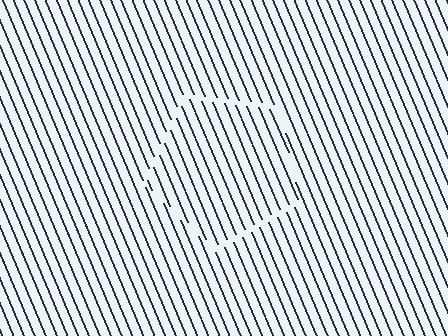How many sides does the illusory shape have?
5 sides — the line-ends trace a pentagon.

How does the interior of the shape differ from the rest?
The interior of the shape contains the same grating, shifted by half a period — the contour is defined by the phase discontinuity where line-ends from the inner and outer gratings abut.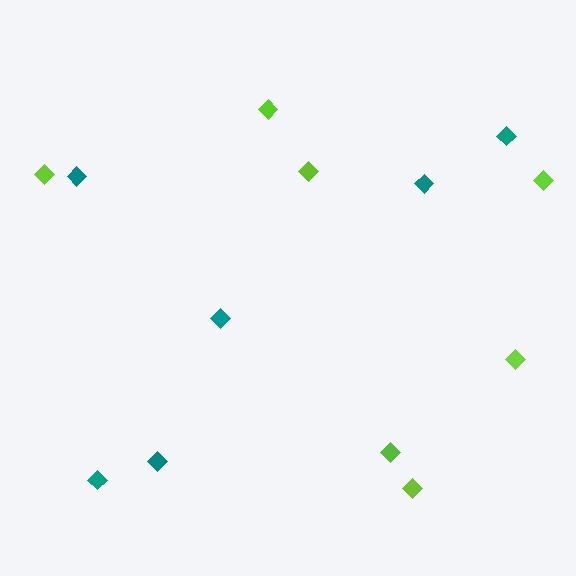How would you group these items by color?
There are 2 groups: one group of teal diamonds (6) and one group of lime diamonds (7).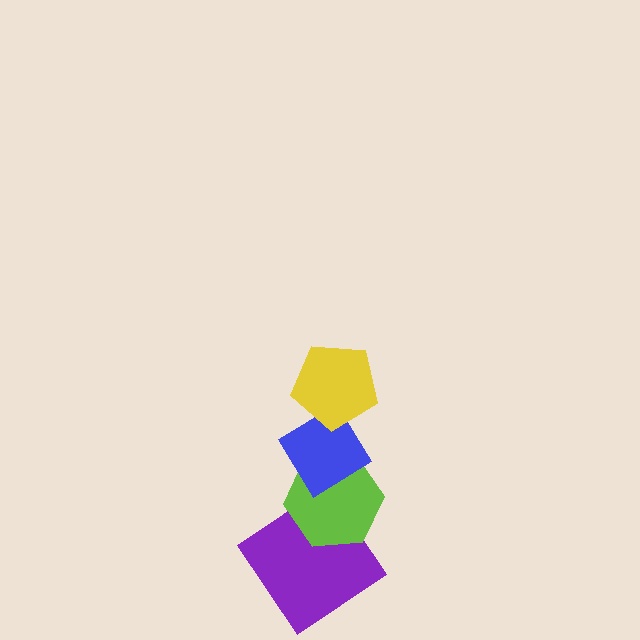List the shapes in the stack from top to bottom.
From top to bottom: the yellow pentagon, the blue diamond, the lime hexagon, the purple diamond.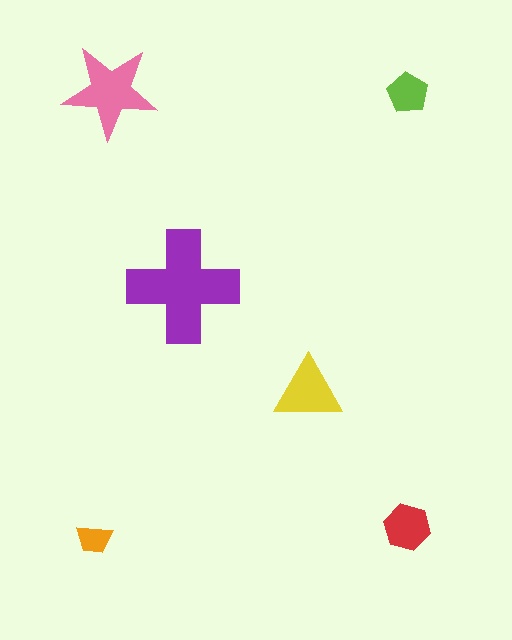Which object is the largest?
The purple cross.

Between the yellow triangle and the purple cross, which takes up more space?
The purple cross.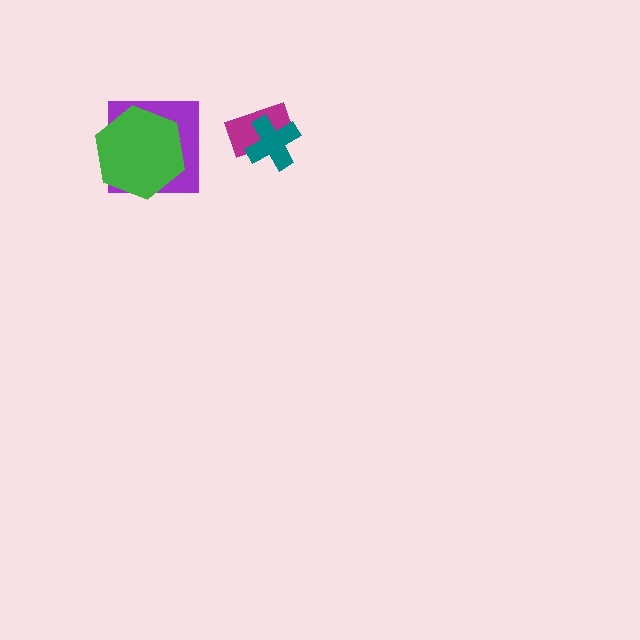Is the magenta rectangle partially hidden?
Yes, it is partially covered by another shape.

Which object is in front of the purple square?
The green hexagon is in front of the purple square.